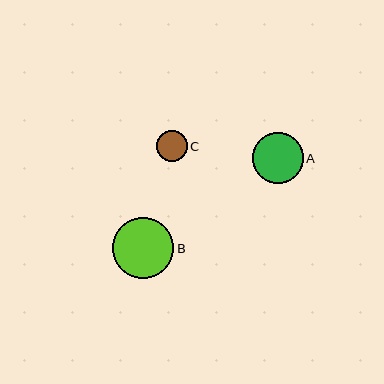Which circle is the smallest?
Circle C is the smallest with a size of approximately 31 pixels.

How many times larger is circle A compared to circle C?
Circle A is approximately 1.7 times the size of circle C.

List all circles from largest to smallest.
From largest to smallest: B, A, C.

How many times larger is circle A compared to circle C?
Circle A is approximately 1.7 times the size of circle C.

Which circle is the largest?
Circle B is the largest with a size of approximately 61 pixels.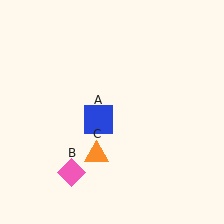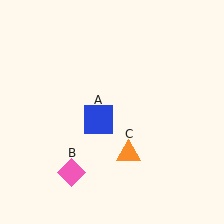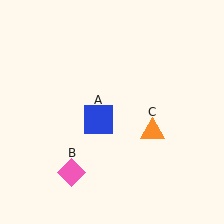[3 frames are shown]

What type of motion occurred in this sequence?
The orange triangle (object C) rotated counterclockwise around the center of the scene.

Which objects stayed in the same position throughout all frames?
Blue square (object A) and pink diamond (object B) remained stationary.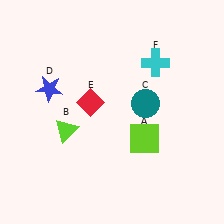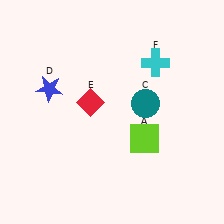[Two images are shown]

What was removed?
The lime triangle (B) was removed in Image 2.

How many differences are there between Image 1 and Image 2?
There is 1 difference between the two images.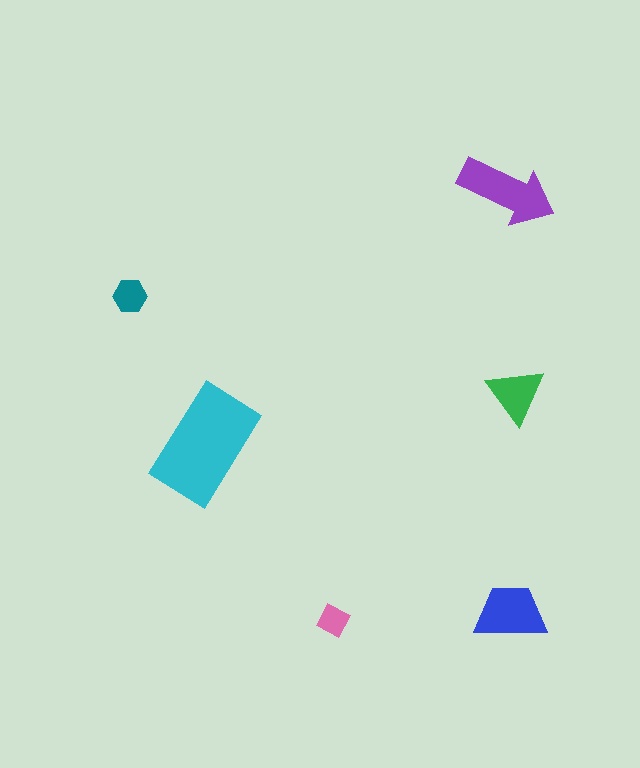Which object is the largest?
The cyan rectangle.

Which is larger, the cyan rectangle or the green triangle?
The cyan rectangle.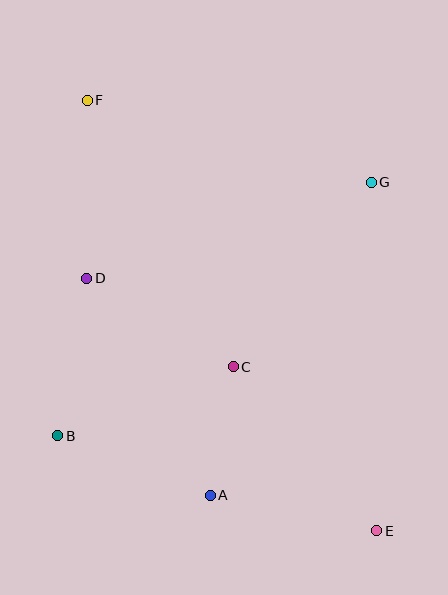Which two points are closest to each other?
Points A and C are closest to each other.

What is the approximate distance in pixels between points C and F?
The distance between C and F is approximately 304 pixels.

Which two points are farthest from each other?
Points E and F are farthest from each other.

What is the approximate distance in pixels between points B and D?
The distance between B and D is approximately 160 pixels.